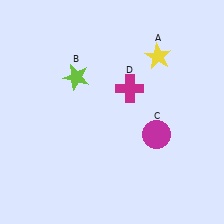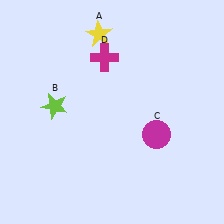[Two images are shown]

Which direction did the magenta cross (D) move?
The magenta cross (D) moved up.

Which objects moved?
The objects that moved are: the yellow star (A), the lime star (B), the magenta cross (D).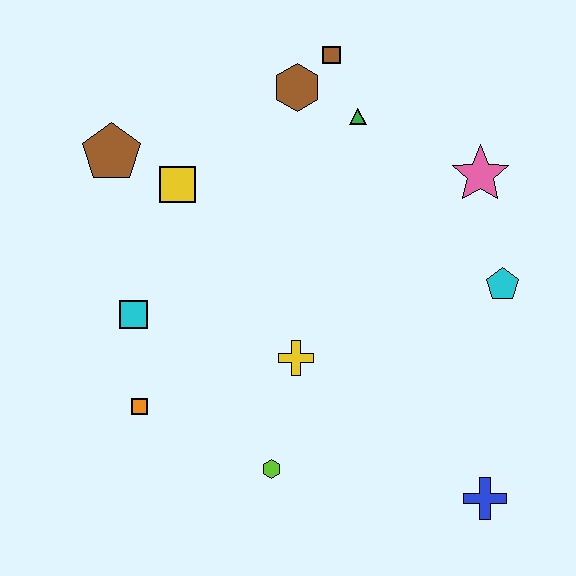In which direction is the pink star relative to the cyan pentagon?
The pink star is above the cyan pentagon.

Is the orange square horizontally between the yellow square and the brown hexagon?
No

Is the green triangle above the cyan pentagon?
Yes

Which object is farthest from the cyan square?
The blue cross is farthest from the cyan square.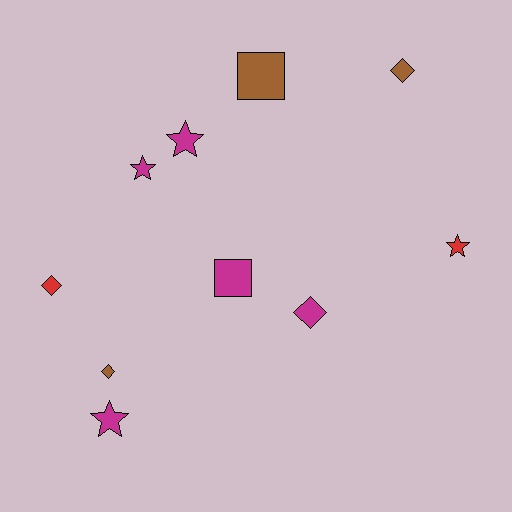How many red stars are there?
There is 1 red star.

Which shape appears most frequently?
Star, with 4 objects.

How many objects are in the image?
There are 10 objects.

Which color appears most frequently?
Magenta, with 5 objects.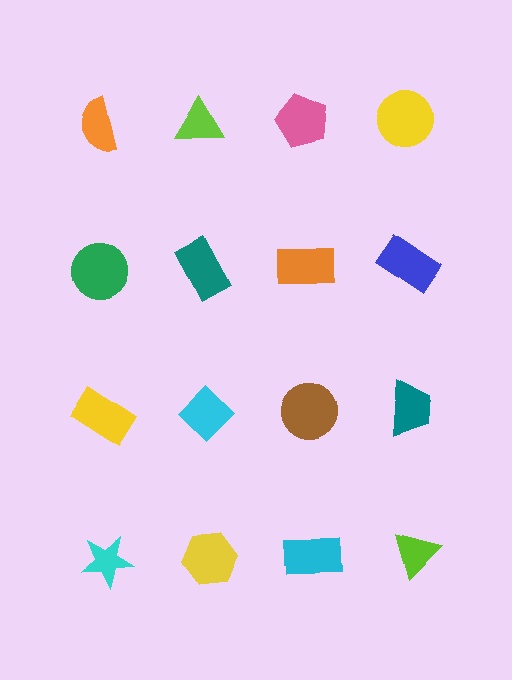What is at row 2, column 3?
An orange rectangle.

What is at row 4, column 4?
A lime triangle.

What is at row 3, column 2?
A cyan diamond.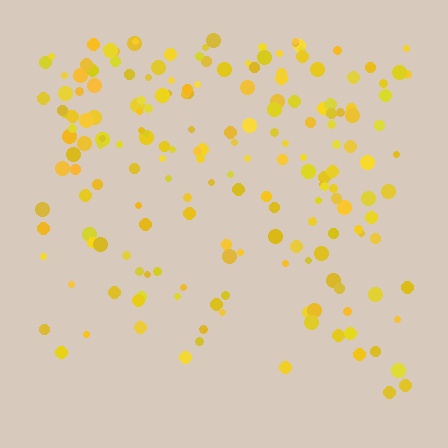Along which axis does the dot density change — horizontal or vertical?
Vertical.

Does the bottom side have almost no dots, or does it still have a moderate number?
Still a moderate number, just noticeably fewer than the top.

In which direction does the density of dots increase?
From bottom to top, with the top side densest.